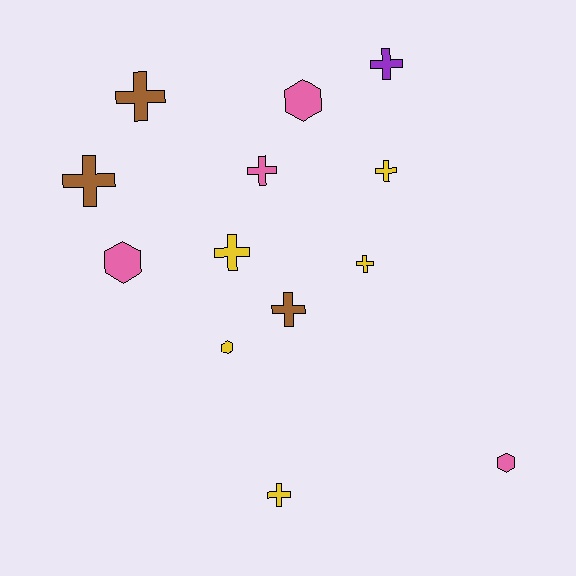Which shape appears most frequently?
Cross, with 9 objects.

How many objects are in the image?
There are 13 objects.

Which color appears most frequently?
Yellow, with 5 objects.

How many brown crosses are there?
There are 3 brown crosses.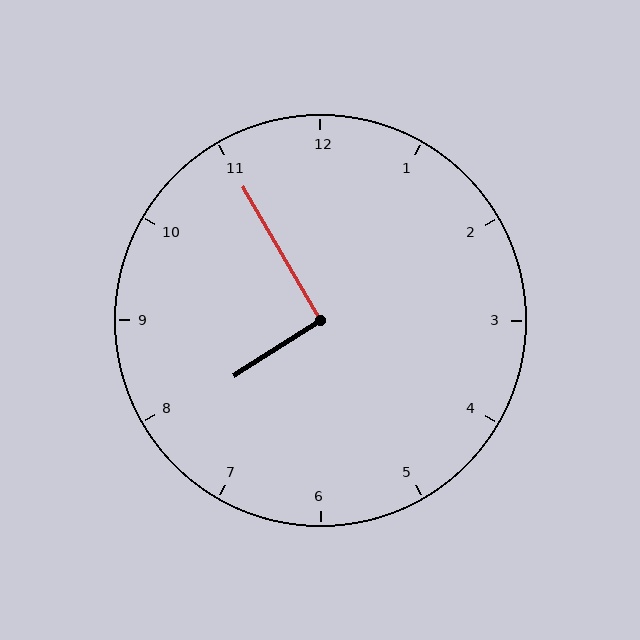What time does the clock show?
7:55.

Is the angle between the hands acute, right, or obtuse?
It is right.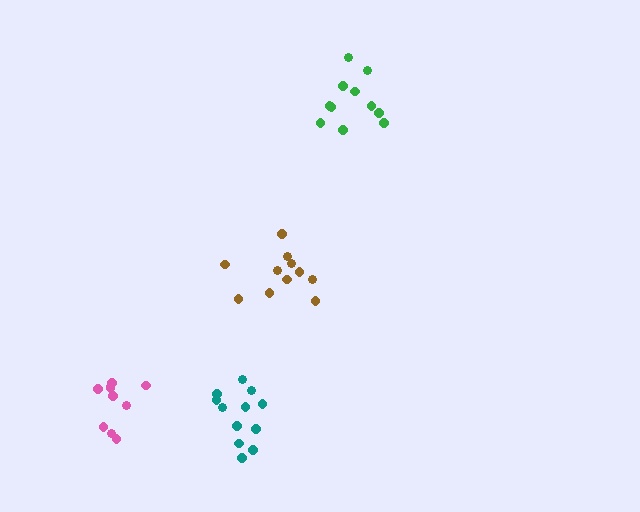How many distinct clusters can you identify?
There are 4 distinct clusters.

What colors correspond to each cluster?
The clusters are colored: pink, brown, green, teal.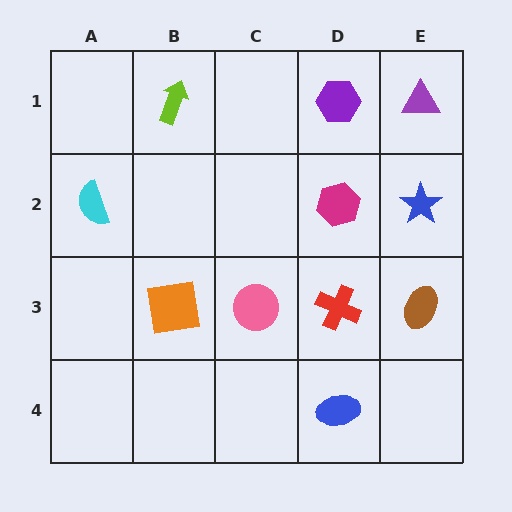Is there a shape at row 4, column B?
No, that cell is empty.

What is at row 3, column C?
A pink circle.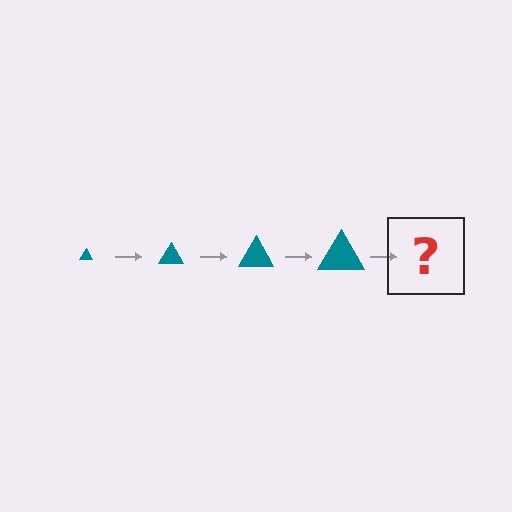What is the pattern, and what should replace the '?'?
The pattern is that the triangle gets progressively larger each step. The '?' should be a teal triangle, larger than the previous one.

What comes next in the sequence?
The next element should be a teal triangle, larger than the previous one.